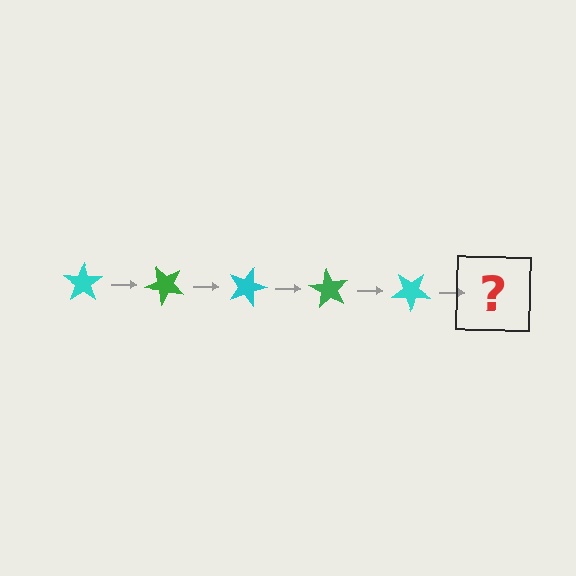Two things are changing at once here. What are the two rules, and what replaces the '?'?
The two rules are that it rotates 45 degrees each step and the color cycles through cyan and green. The '?' should be a green star, rotated 225 degrees from the start.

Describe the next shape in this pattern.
It should be a green star, rotated 225 degrees from the start.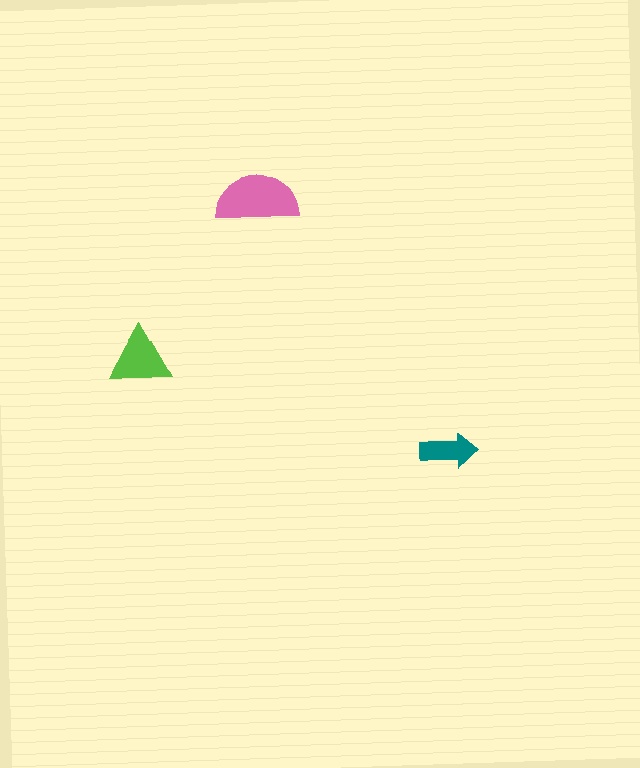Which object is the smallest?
The teal arrow.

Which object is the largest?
The pink semicircle.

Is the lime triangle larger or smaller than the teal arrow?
Larger.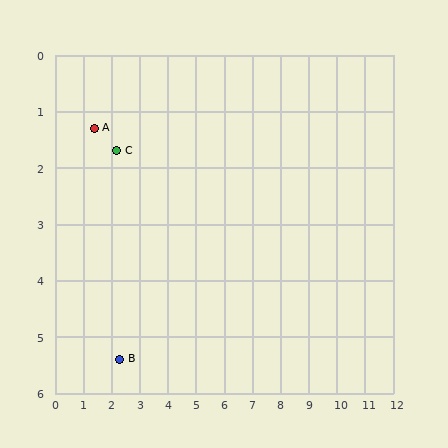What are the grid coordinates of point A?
Point A is at approximately (1.4, 1.3).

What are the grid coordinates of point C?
Point C is at approximately (2.2, 1.7).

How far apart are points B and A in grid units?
Points B and A are about 4.2 grid units apart.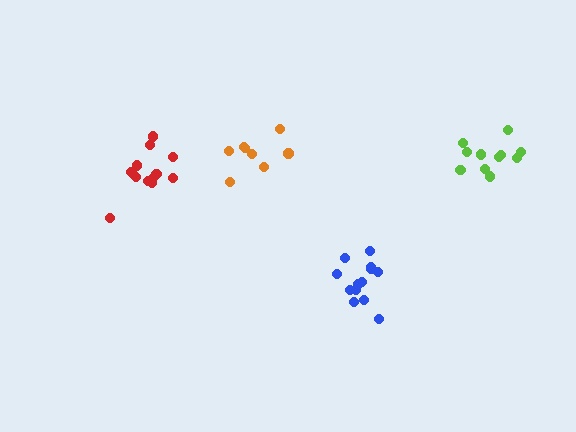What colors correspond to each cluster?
The clusters are colored: orange, lime, red, blue.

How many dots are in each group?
Group 1: 8 dots, Group 2: 11 dots, Group 3: 13 dots, Group 4: 13 dots (45 total).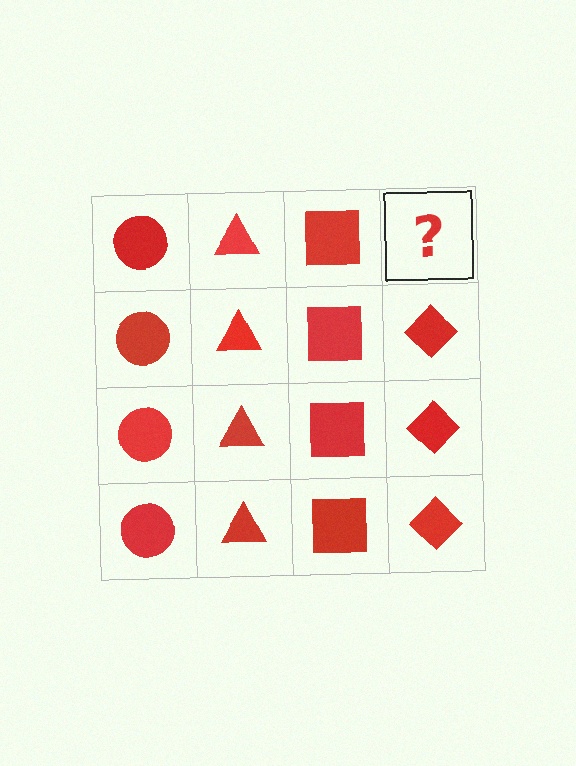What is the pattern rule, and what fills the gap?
The rule is that each column has a consistent shape. The gap should be filled with a red diamond.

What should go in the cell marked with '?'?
The missing cell should contain a red diamond.